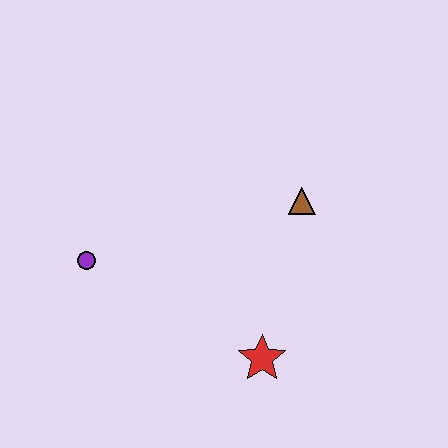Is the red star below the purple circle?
Yes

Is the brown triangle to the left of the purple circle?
No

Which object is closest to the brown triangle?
The red star is closest to the brown triangle.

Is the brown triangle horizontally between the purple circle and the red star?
No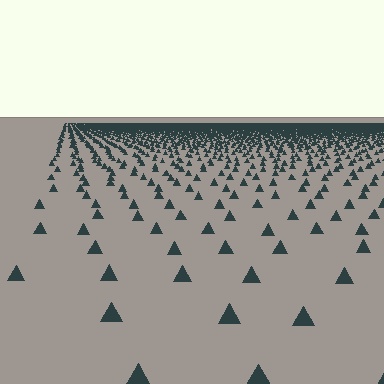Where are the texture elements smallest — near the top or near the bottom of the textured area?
Near the top.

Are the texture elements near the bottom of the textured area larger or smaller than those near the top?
Larger. Near the bottom, elements are closer to the viewer and appear at a bigger on-screen size.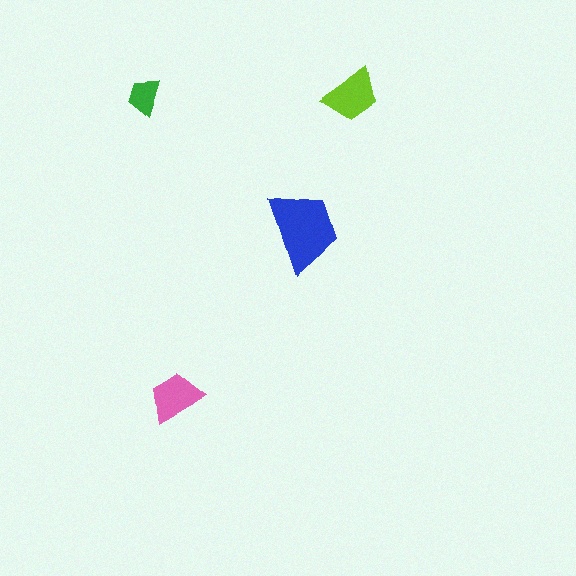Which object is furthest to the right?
The lime trapezoid is rightmost.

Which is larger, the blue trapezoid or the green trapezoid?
The blue one.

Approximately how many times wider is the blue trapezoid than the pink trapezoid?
About 1.5 times wider.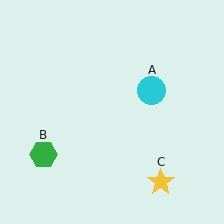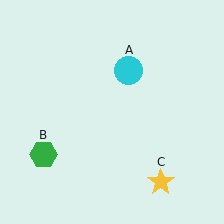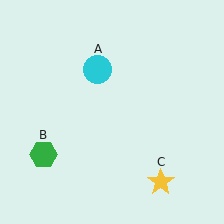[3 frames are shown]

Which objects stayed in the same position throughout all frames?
Green hexagon (object B) and yellow star (object C) remained stationary.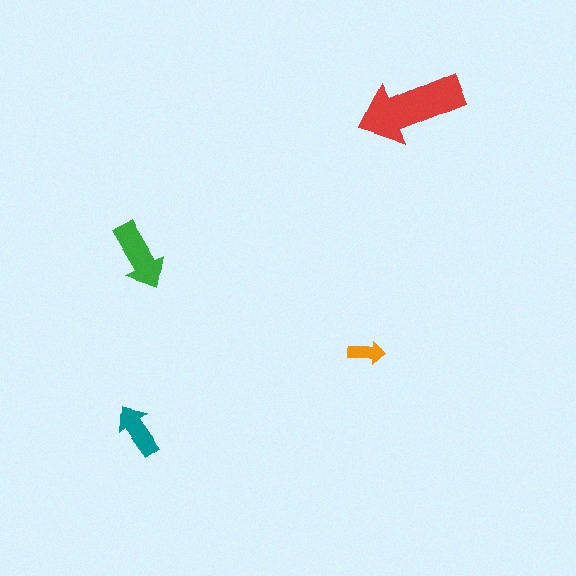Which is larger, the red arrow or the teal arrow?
The red one.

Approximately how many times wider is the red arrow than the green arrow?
About 1.5 times wider.